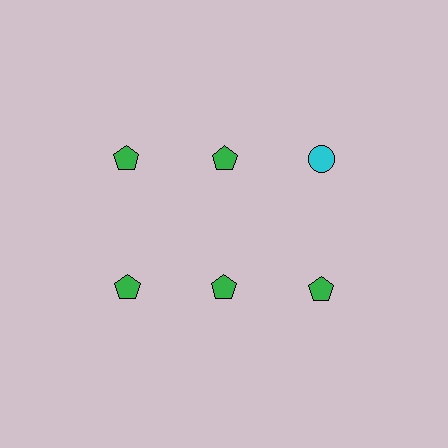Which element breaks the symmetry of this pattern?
The cyan circle in the top row, center column breaks the symmetry. All other shapes are green pentagons.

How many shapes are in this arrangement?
There are 6 shapes arranged in a grid pattern.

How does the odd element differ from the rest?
It differs in both color (cyan instead of green) and shape (circle instead of pentagon).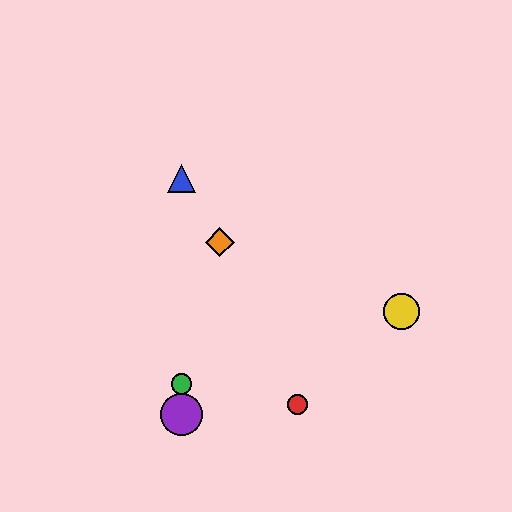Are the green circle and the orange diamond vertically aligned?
No, the green circle is at x≈182 and the orange diamond is at x≈220.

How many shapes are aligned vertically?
3 shapes (the blue triangle, the green circle, the purple circle) are aligned vertically.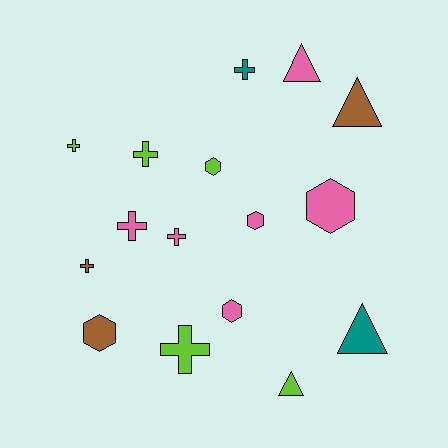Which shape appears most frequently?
Cross, with 7 objects.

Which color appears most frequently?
Pink, with 6 objects.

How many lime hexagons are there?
There is 1 lime hexagon.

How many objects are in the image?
There are 16 objects.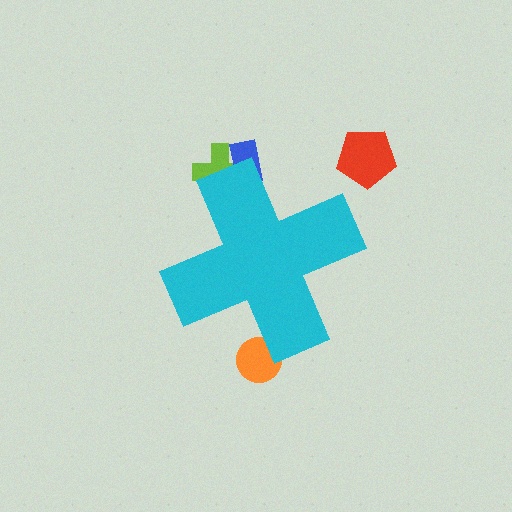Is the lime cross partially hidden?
Yes, the lime cross is partially hidden behind the cyan cross.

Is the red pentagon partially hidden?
No, the red pentagon is fully visible.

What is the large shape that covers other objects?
A cyan cross.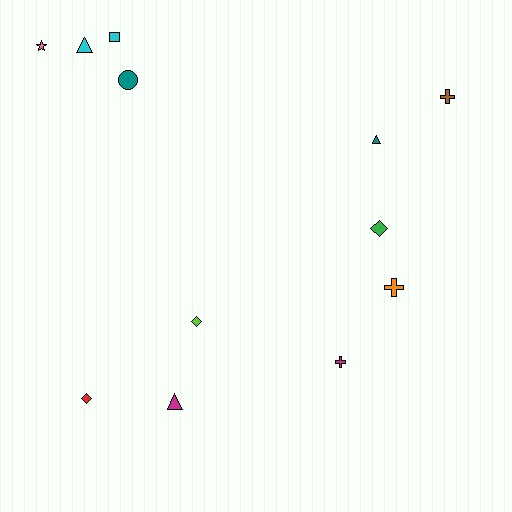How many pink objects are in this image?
There is 1 pink object.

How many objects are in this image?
There are 12 objects.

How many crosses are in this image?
There are 3 crosses.